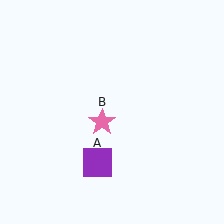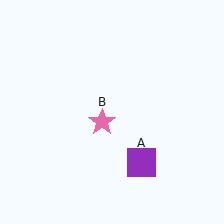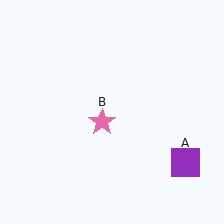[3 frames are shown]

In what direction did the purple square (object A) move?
The purple square (object A) moved right.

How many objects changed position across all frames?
1 object changed position: purple square (object A).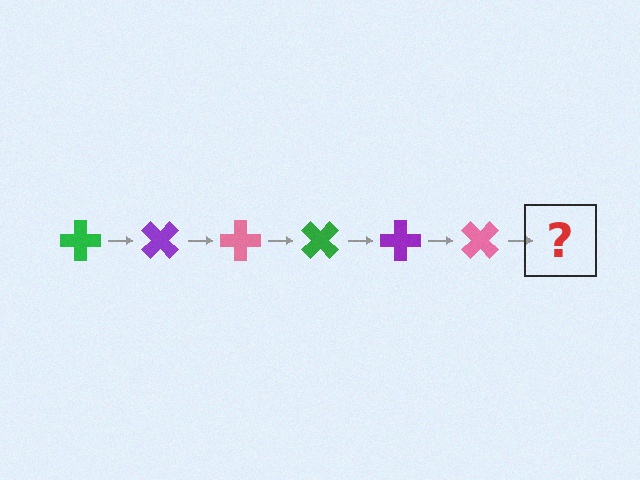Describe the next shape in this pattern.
It should be a green cross, rotated 270 degrees from the start.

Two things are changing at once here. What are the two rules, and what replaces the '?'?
The two rules are that it rotates 45 degrees each step and the color cycles through green, purple, and pink. The '?' should be a green cross, rotated 270 degrees from the start.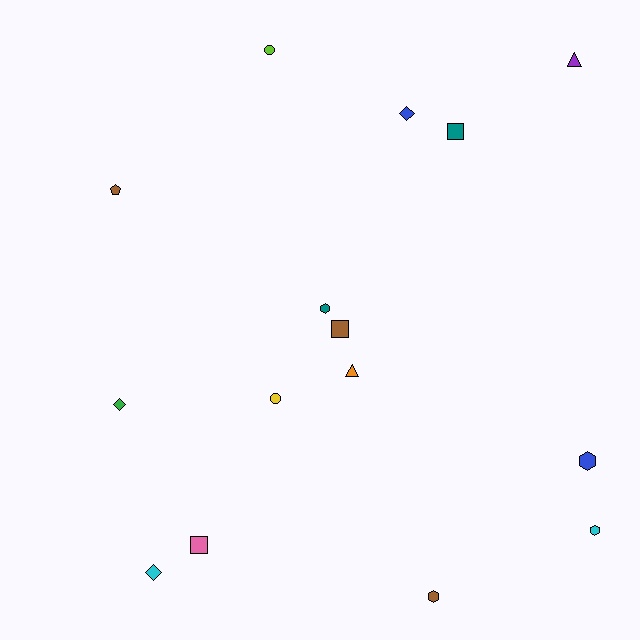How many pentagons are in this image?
There is 1 pentagon.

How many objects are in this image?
There are 15 objects.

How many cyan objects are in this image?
There are 2 cyan objects.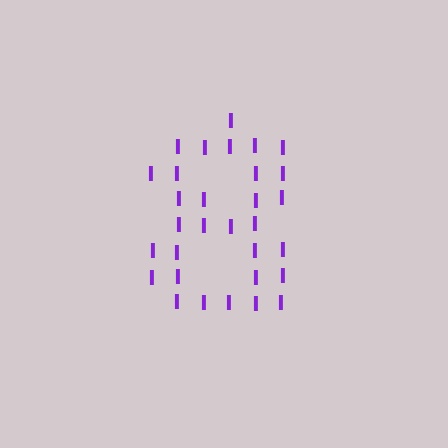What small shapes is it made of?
It is made of small letter I's.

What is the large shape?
The large shape is the digit 8.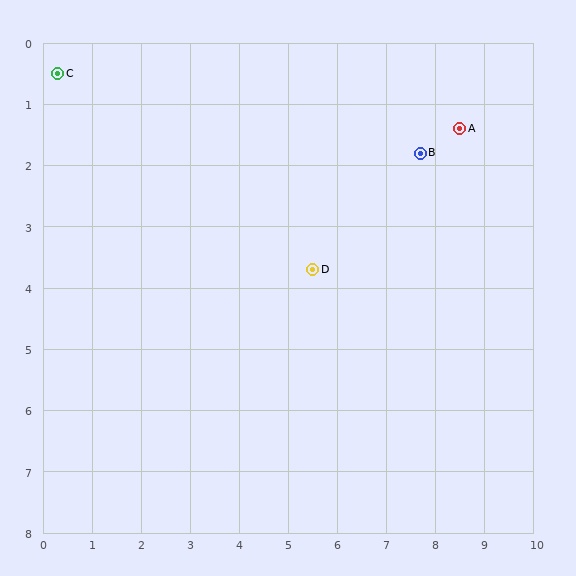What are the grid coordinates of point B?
Point B is at approximately (7.7, 1.8).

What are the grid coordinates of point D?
Point D is at approximately (5.5, 3.7).